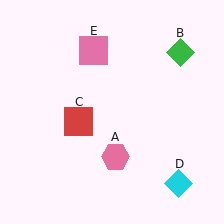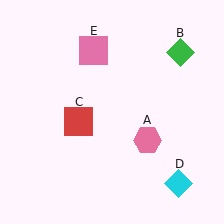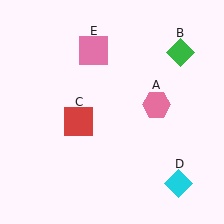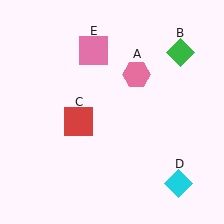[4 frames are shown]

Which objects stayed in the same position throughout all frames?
Green diamond (object B) and red square (object C) and cyan diamond (object D) and pink square (object E) remained stationary.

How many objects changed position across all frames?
1 object changed position: pink hexagon (object A).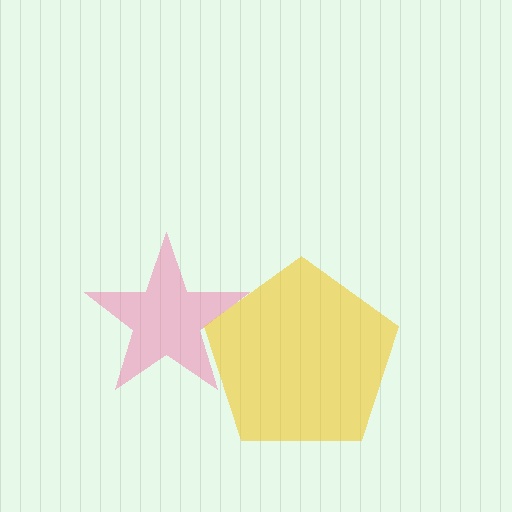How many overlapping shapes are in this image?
There are 2 overlapping shapes in the image.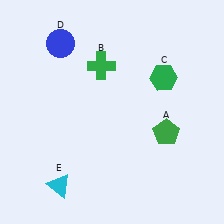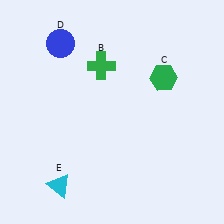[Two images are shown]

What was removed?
The green pentagon (A) was removed in Image 2.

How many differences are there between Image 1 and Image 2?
There is 1 difference between the two images.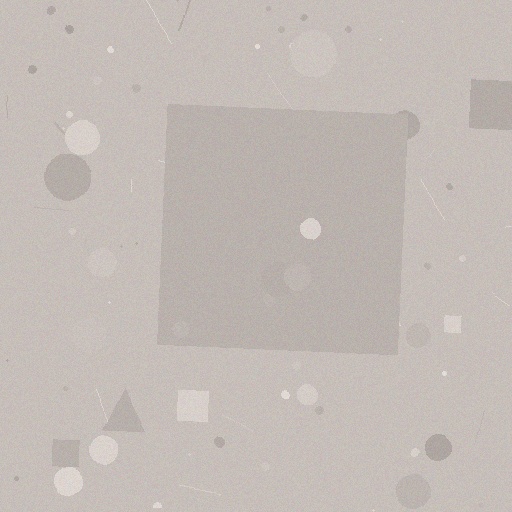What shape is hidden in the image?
A square is hidden in the image.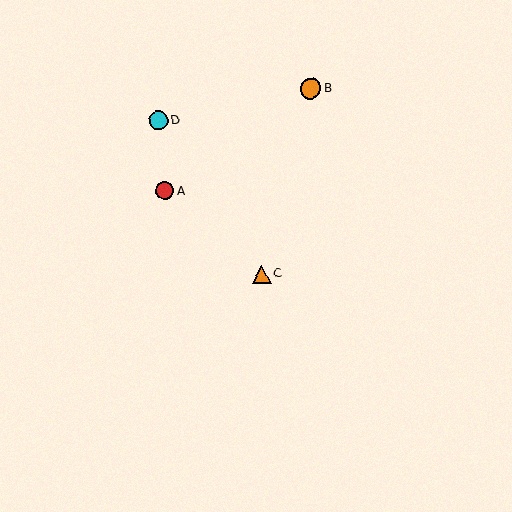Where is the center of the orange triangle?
The center of the orange triangle is at (261, 274).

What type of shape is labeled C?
Shape C is an orange triangle.